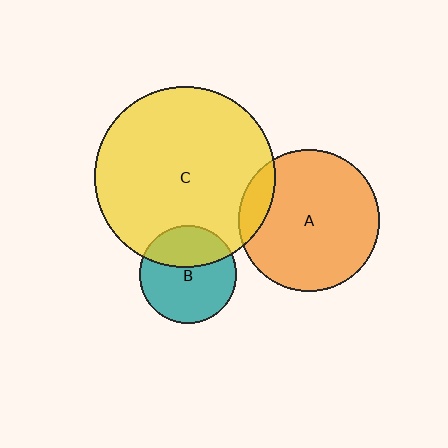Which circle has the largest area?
Circle C (yellow).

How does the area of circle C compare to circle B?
Approximately 3.5 times.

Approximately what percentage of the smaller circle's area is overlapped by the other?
Approximately 10%.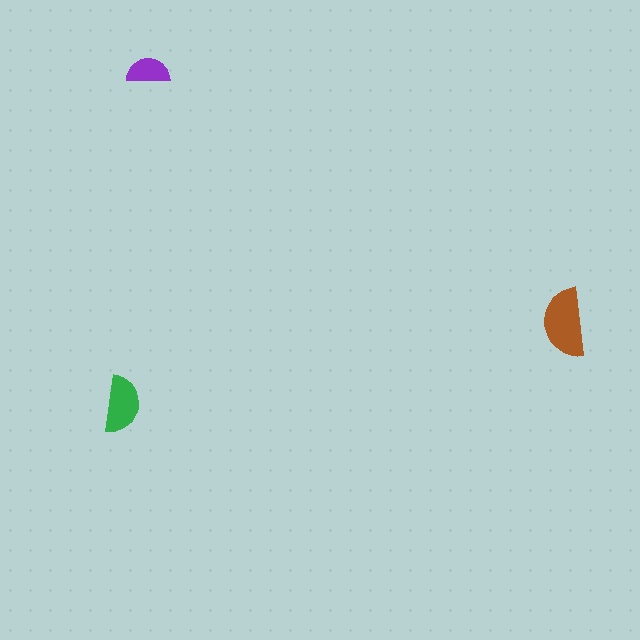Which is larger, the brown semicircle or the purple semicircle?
The brown one.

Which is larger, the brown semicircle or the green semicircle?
The brown one.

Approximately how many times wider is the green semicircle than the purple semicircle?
About 1.5 times wider.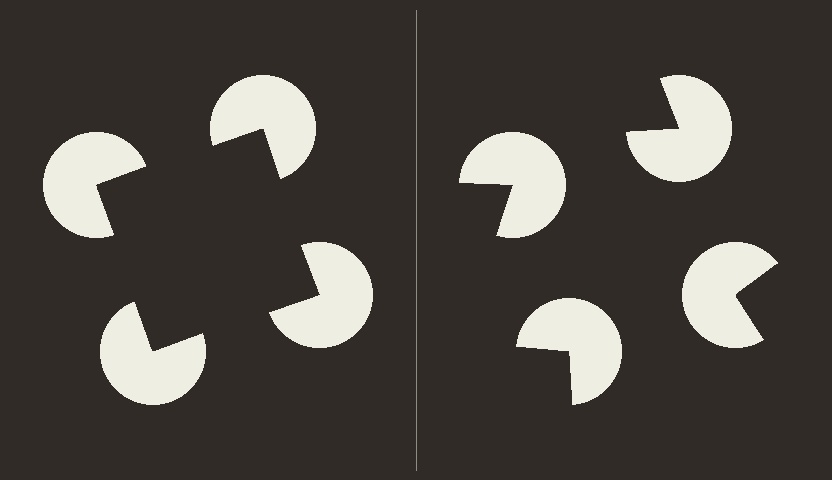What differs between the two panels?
The pac-man discs are positioned identically on both sides; only the wedge orientations differ. On the left they align to a square; on the right they are misaligned.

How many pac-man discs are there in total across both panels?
8 — 4 on each side.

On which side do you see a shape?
An illusory square appears on the left side. On the right side the wedge cuts are rotated, so no coherent shape forms.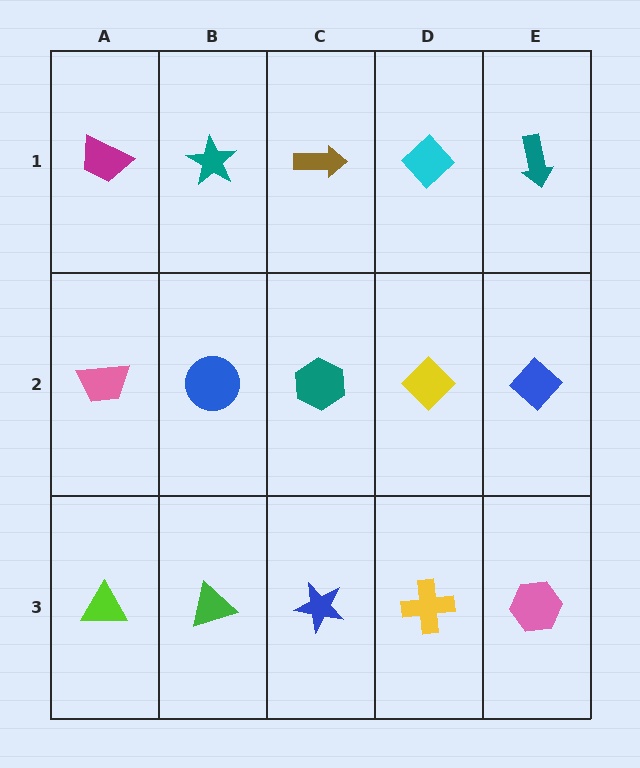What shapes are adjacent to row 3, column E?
A blue diamond (row 2, column E), a yellow cross (row 3, column D).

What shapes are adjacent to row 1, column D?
A yellow diamond (row 2, column D), a brown arrow (row 1, column C), a teal arrow (row 1, column E).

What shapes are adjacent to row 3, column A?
A pink trapezoid (row 2, column A), a green triangle (row 3, column B).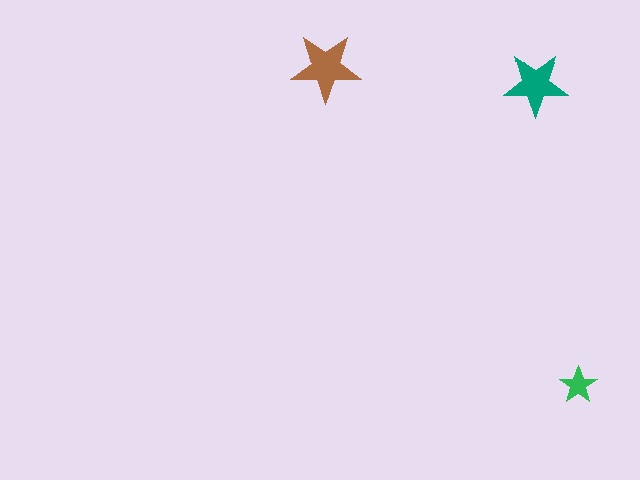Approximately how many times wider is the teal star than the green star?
About 1.5 times wider.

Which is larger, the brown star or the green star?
The brown one.